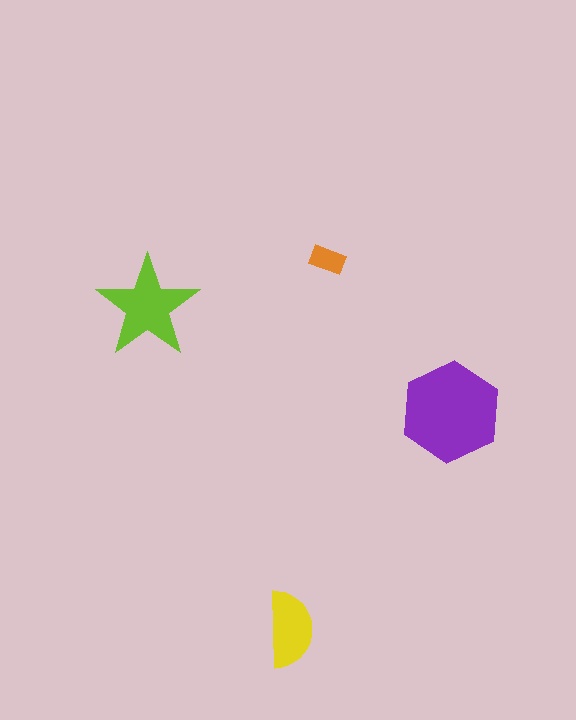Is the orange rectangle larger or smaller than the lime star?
Smaller.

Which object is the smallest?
The orange rectangle.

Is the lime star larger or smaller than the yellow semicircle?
Larger.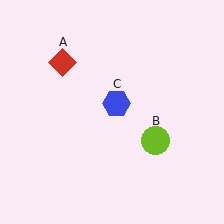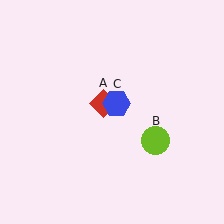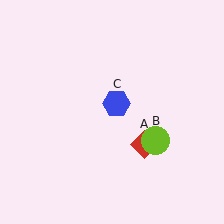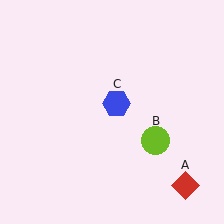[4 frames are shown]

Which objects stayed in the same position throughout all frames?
Lime circle (object B) and blue hexagon (object C) remained stationary.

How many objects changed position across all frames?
1 object changed position: red diamond (object A).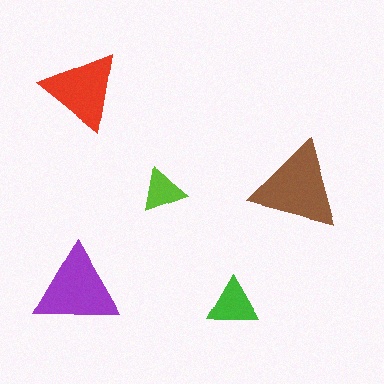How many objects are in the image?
There are 5 objects in the image.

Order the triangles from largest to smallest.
the brown one, the purple one, the red one, the green one, the lime one.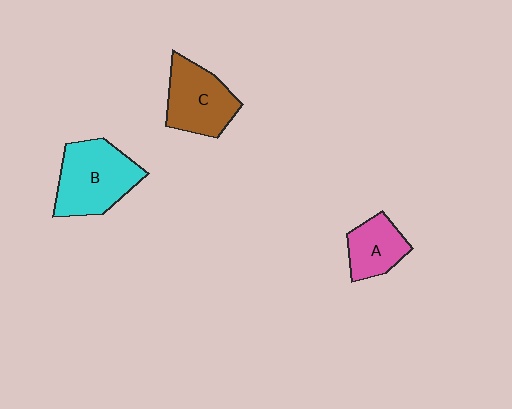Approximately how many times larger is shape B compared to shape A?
Approximately 1.7 times.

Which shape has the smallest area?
Shape A (pink).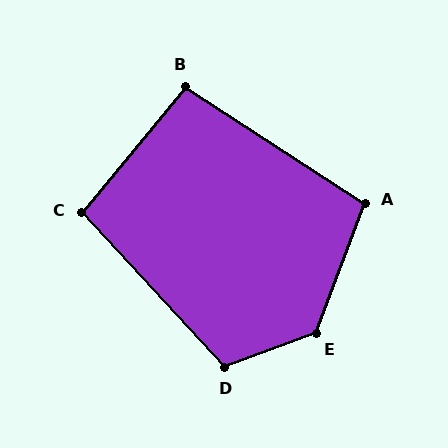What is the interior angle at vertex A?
Approximately 102 degrees (obtuse).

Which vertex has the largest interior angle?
E, at approximately 131 degrees.